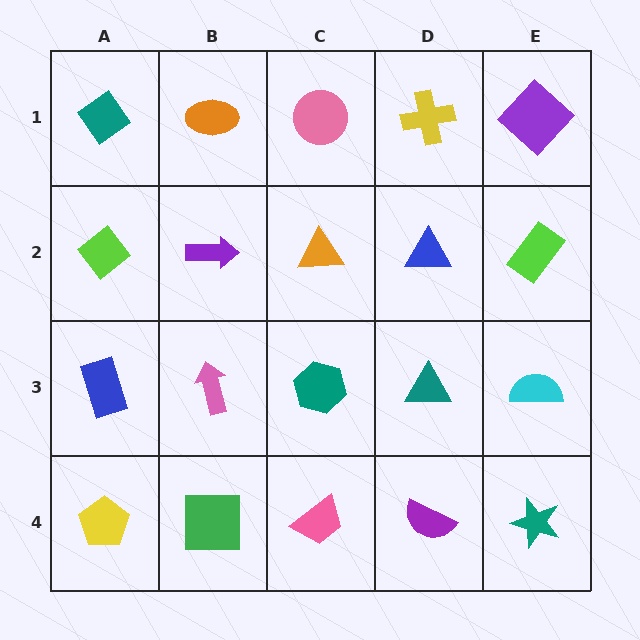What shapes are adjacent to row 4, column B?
A pink arrow (row 3, column B), a yellow pentagon (row 4, column A), a pink trapezoid (row 4, column C).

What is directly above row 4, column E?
A cyan semicircle.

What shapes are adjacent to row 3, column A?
A lime diamond (row 2, column A), a yellow pentagon (row 4, column A), a pink arrow (row 3, column B).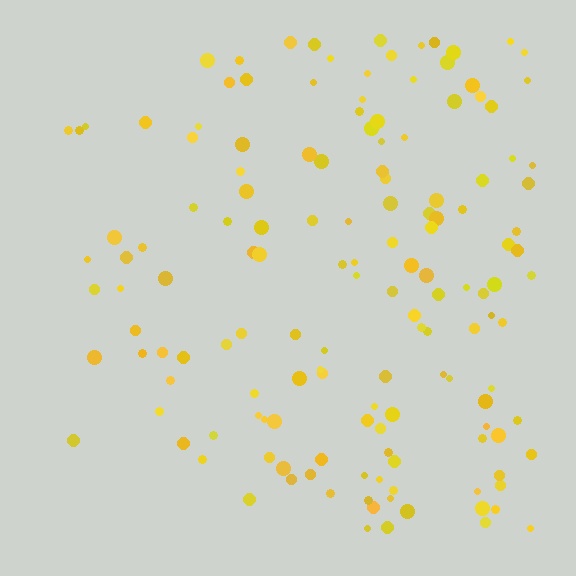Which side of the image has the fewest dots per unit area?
The left.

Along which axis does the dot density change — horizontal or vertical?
Horizontal.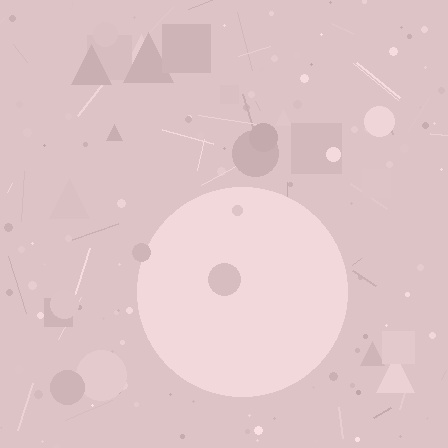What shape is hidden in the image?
A circle is hidden in the image.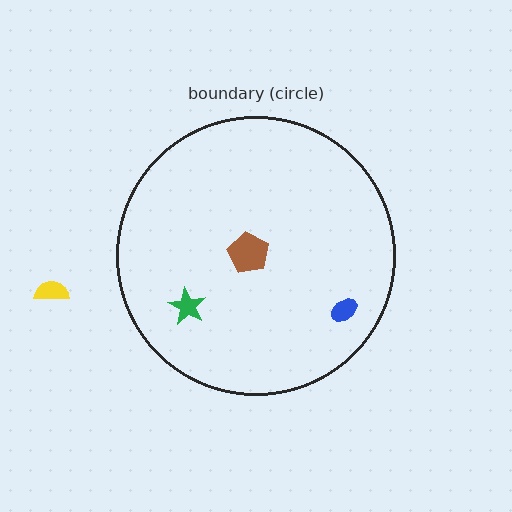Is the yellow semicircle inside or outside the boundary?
Outside.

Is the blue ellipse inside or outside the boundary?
Inside.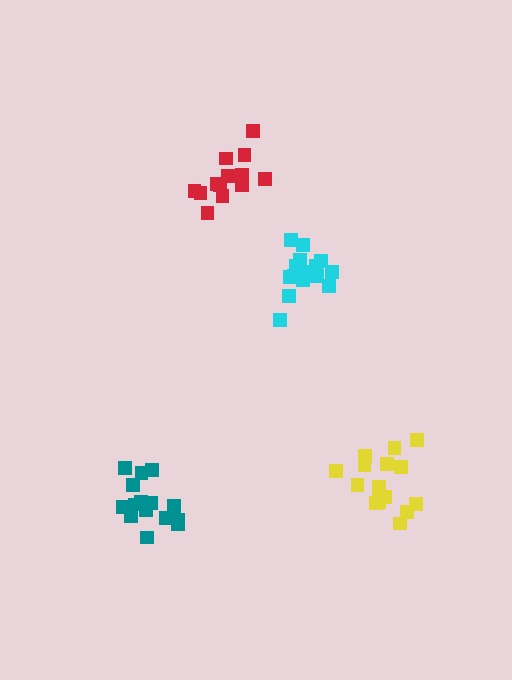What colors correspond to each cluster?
The clusters are colored: yellow, teal, cyan, red.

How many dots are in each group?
Group 1: 16 dots, Group 2: 16 dots, Group 3: 15 dots, Group 4: 13 dots (60 total).